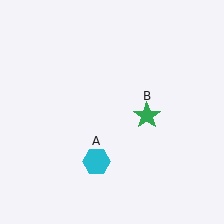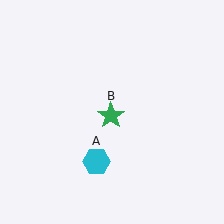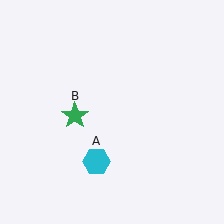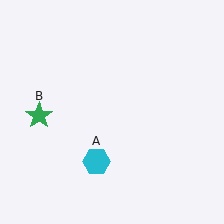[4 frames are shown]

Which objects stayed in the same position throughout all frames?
Cyan hexagon (object A) remained stationary.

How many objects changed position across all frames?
1 object changed position: green star (object B).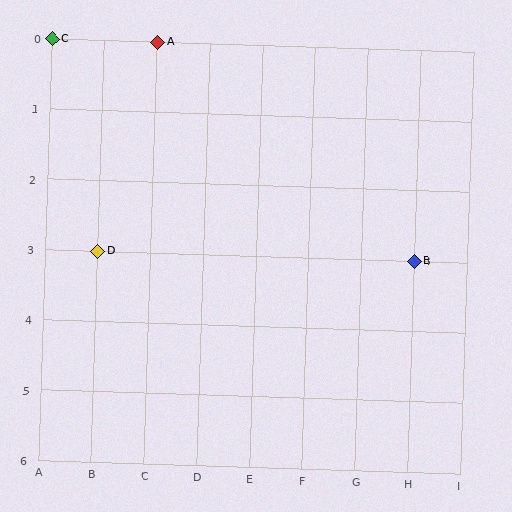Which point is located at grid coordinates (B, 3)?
Point D is at (B, 3).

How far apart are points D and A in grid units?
Points D and A are 1 column and 3 rows apart (about 3.2 grid units diagonally).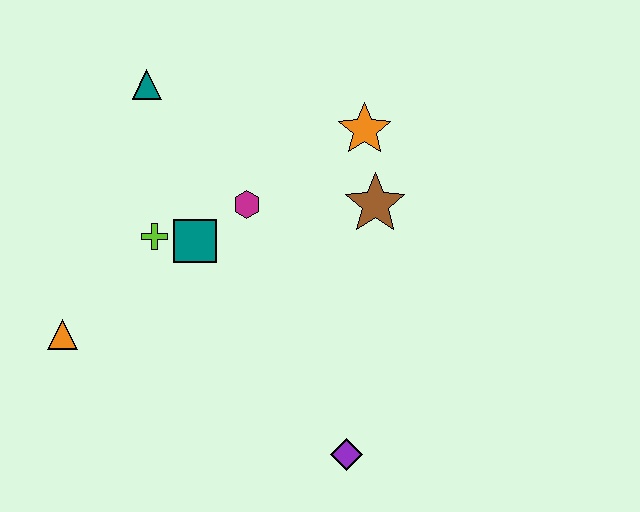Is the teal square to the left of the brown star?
Yes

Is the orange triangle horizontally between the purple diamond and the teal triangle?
No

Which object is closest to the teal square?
The lime cross is closest to the teal square.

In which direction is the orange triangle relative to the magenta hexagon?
The orange triangle is to the left of the magenta hexagon.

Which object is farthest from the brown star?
The orange triangle is farthest from the brown star.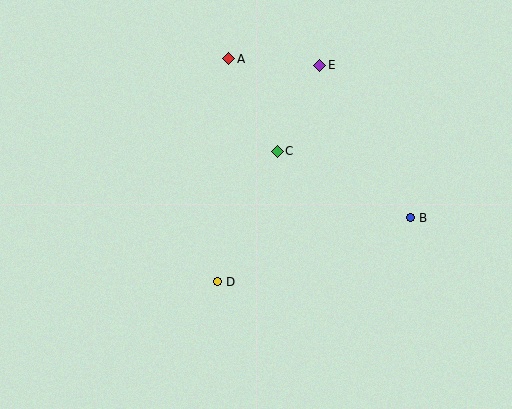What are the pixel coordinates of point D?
Point D is at (218, 282).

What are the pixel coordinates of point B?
Point B is at (411, 218).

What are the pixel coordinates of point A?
Point A is at (229, 59).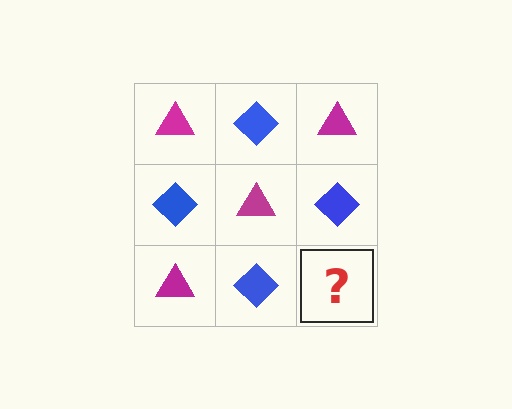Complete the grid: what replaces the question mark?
The question mark should be replaced with a magenta triangle.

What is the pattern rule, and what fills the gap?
The rule is that it alternates magenta triangle and blue diamond in a checkerboard pattern. The gap should be filled with a magenta triangle.